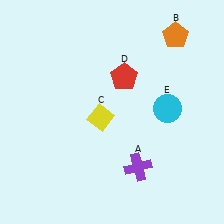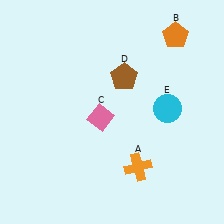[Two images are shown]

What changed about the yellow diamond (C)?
In Image 1, C is yellow. In Image 2, it changed to pink.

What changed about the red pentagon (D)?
In Image 1, D is red. In Image 2, it changed to brown.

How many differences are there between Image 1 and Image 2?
There are 3 differences between the two images.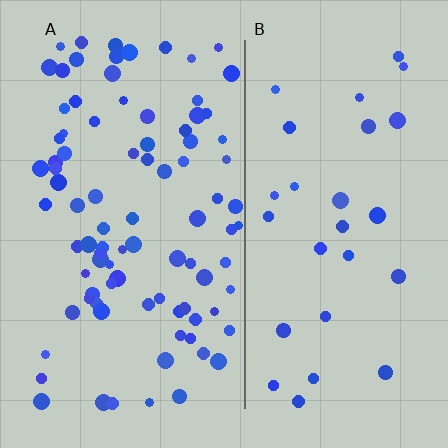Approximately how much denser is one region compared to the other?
Approximately 3.1× — region A over region B.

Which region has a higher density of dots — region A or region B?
A (the left).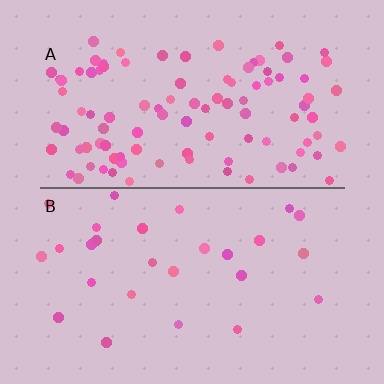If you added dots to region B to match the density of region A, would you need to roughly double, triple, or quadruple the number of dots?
Approximately quadruple.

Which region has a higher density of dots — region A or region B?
A (the top).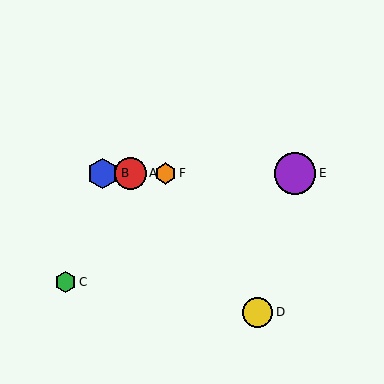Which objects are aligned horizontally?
Objects A, B, E, F are aligned horizontally.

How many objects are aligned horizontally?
4 objects (A, B, E, F) are aligned horizontally.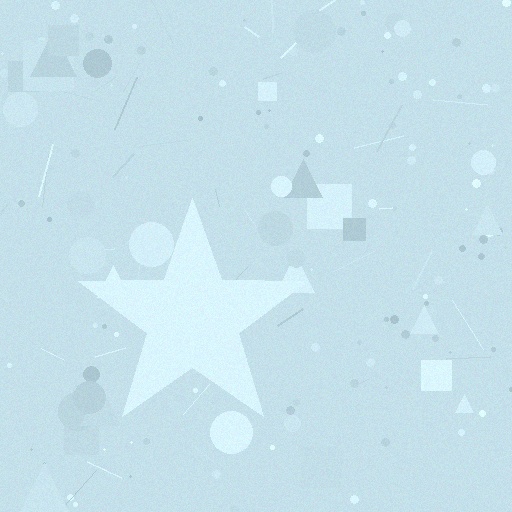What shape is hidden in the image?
A star is hidden in the image.